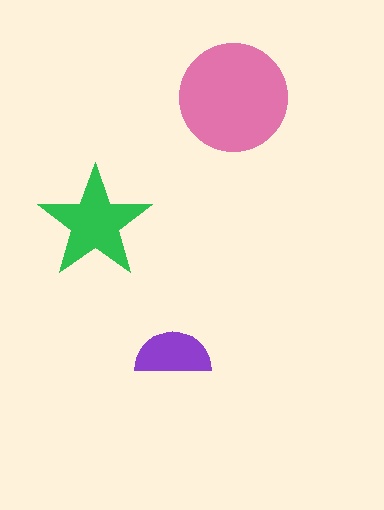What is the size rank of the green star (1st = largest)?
2nd.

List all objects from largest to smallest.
The pink circle, the green star, the purple semicircle.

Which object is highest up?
The pink circle is topmost.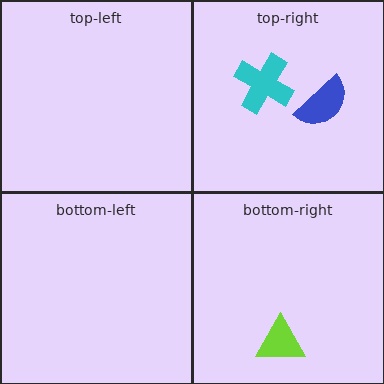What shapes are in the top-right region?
The blue semicircle, the cyan cross.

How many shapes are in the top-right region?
2.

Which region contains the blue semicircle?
The top-right region.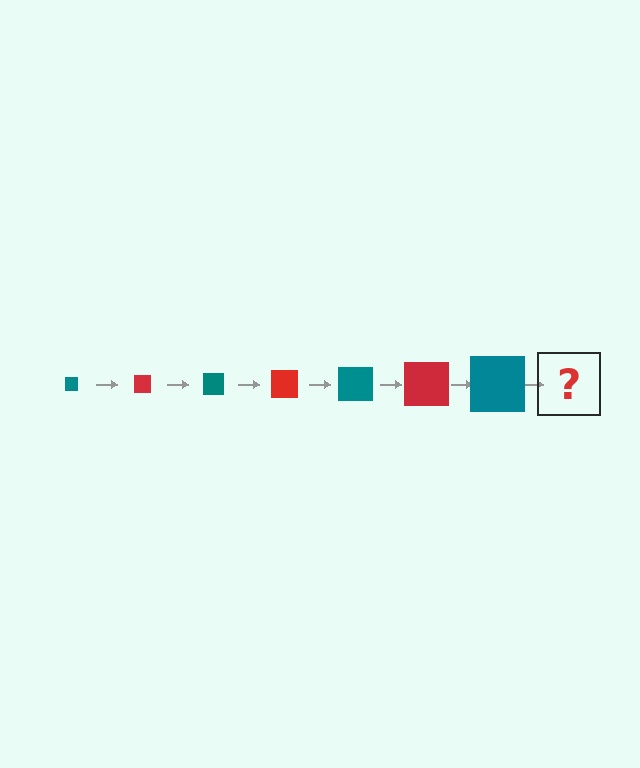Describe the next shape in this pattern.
It should be a red square, larger than the previous one.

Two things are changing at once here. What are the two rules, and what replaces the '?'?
The two rules are that the square grows larger each step and the color cycles through teal and red. The '?' should be a red square, larger than the previous one.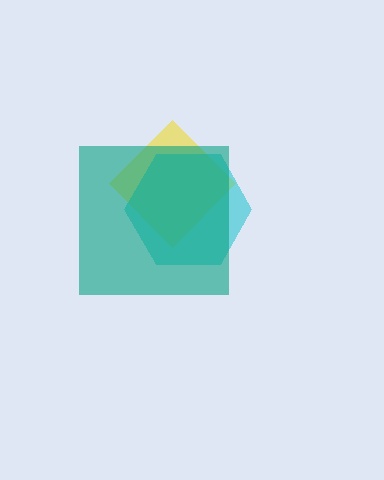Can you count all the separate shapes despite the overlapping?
Yes, there are 3 separate shapes.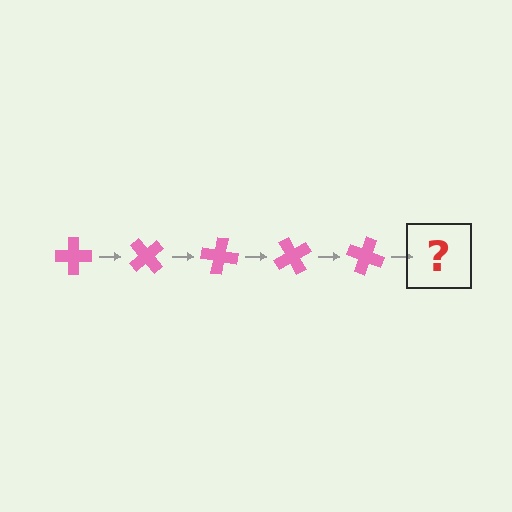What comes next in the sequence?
The next element should be a pink cross rotated 250 degrees.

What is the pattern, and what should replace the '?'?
The pattern is that the cross rotates 50 degrees each step. The '?' should be a pink cross rotated 250 degrees.